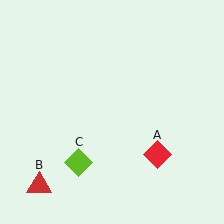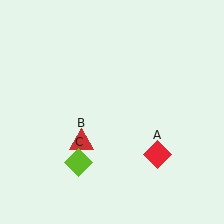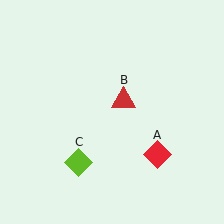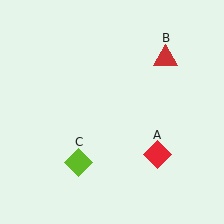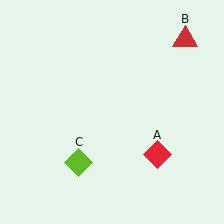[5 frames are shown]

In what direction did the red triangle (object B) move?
The red triangle (object B) moved up and to the right.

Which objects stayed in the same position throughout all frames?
Red diamond (object A) and lime diamond (object C) remained stationary.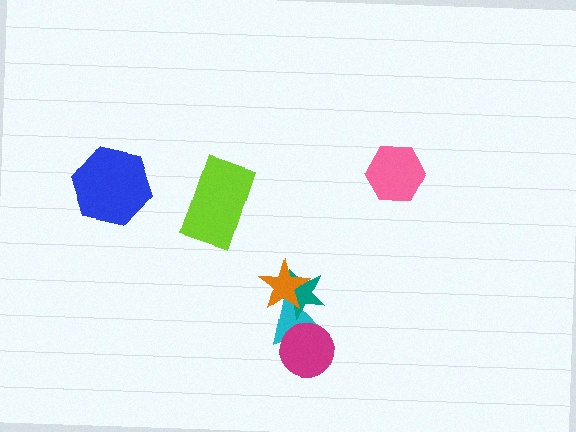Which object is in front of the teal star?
The orange star is in front of the teal star.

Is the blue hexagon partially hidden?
No, no other shape covers it.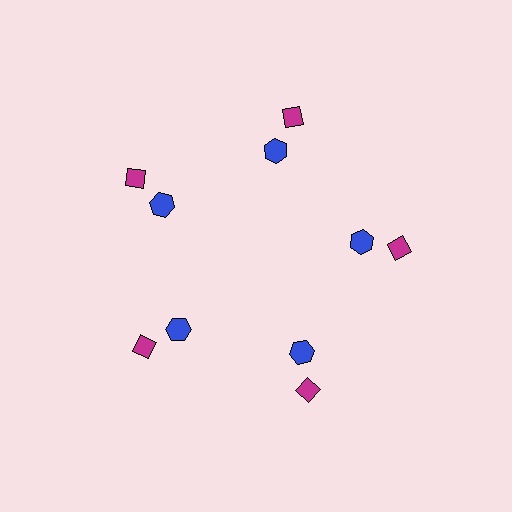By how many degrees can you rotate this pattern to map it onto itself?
The pattern maps onto itself every 72 degrees of rotation.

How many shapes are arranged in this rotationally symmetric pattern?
There are 10 shapes, arranged in 5 groups of 2.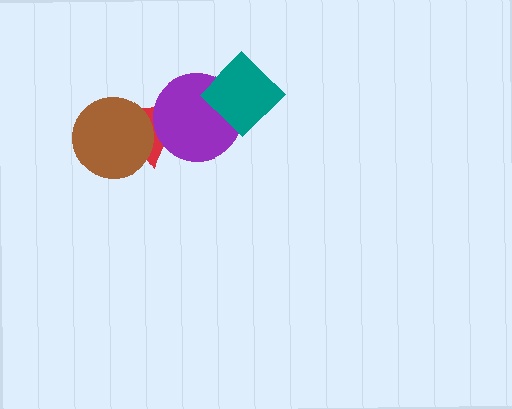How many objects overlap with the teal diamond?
1 object overlaps with the teal diamond.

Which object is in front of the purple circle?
The teal diamond is in front of the purple circle.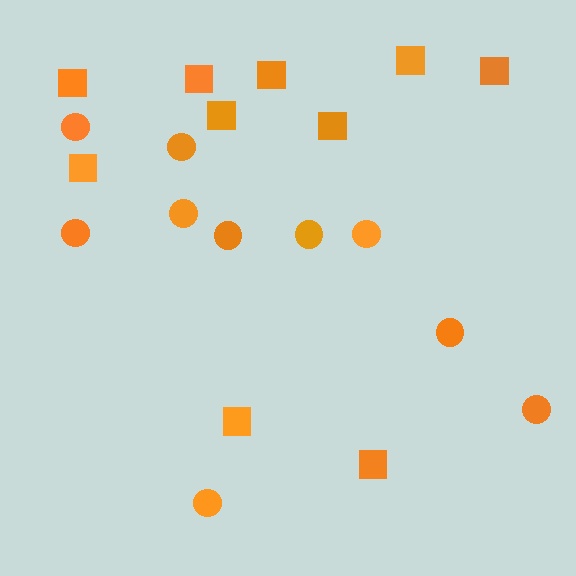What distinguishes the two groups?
There are 2 groups: one group of squares (10) and one group of circles (10).